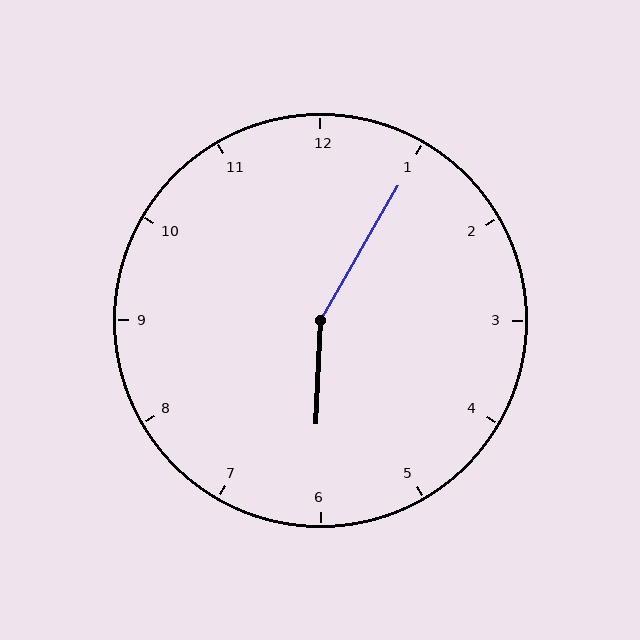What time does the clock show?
6:05.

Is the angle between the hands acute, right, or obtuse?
It is obtuse.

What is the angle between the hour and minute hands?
Approximately 152 degrees.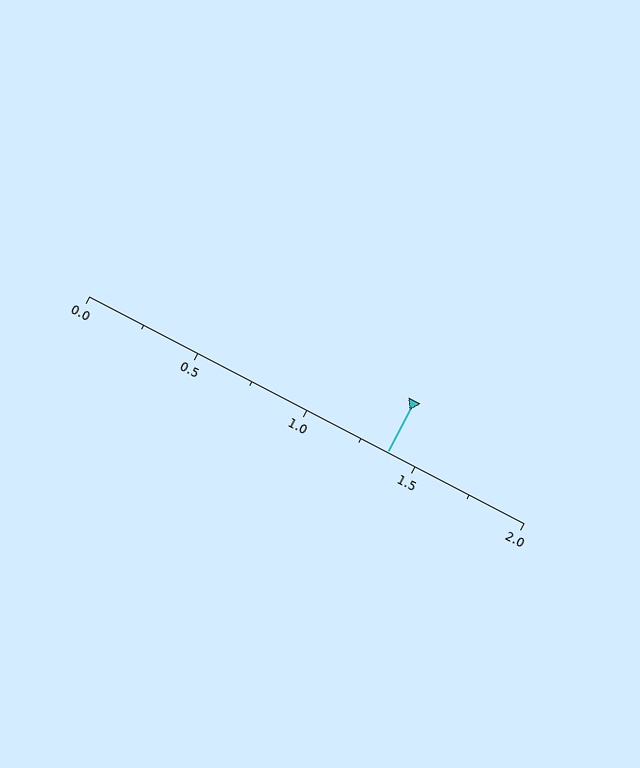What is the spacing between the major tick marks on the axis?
The major ticks are spaced 0.5 apart.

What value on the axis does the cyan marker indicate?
The marker indicates approximately 1.38.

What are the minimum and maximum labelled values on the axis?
The axis runs from 0.0 to 2.0.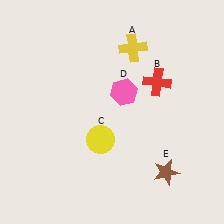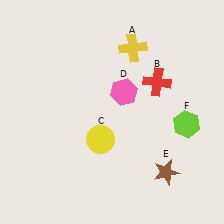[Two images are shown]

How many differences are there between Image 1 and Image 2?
There is 1 difference between the two images.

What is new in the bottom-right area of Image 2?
A lime hexagon (F) was added in the bottom-right area of Image 2.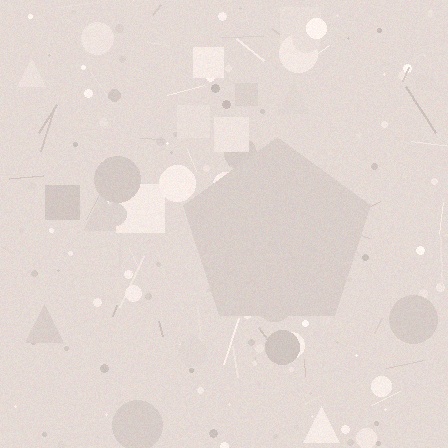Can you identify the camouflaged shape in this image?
The camouflaged shape is a pentagon.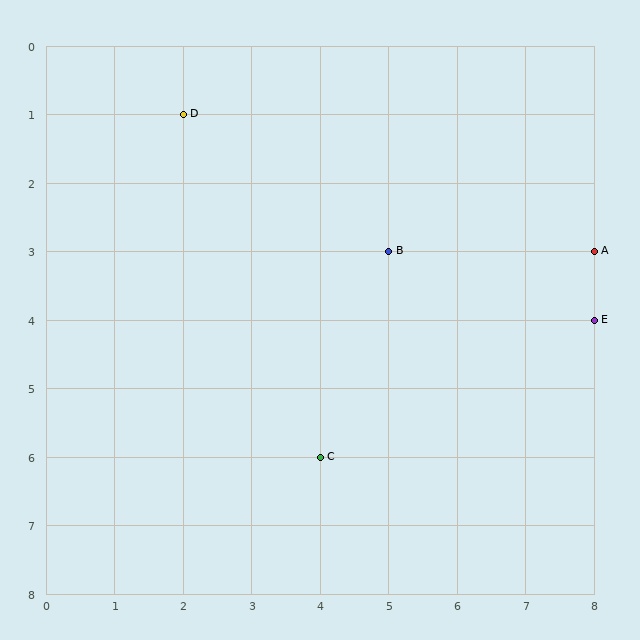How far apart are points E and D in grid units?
Points E and D are 6 columns and 3 rows apart (about 6.7 grid units diagonally).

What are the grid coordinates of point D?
Point D is at grid coordinates (2, 1).